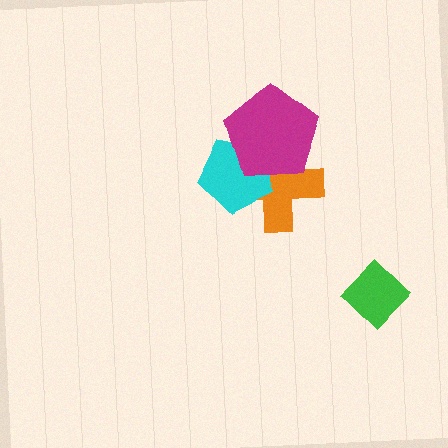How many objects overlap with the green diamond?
0 objects overlap with the green diamond.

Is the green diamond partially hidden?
No, no other shape covers it.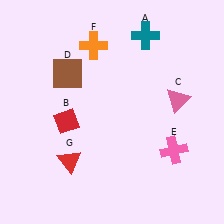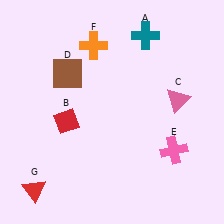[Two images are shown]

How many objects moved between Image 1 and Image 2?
1 object moved between the two images.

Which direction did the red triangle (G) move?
The red triangle (G) moved left.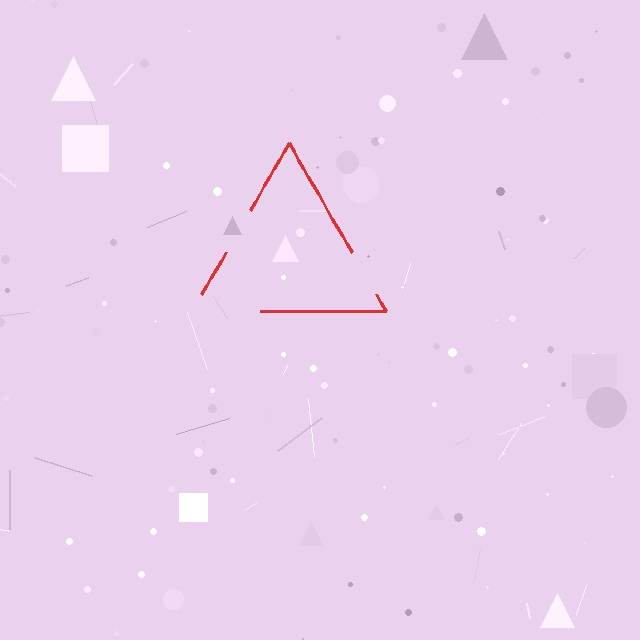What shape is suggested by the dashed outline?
The dashed outline suggests a triangle.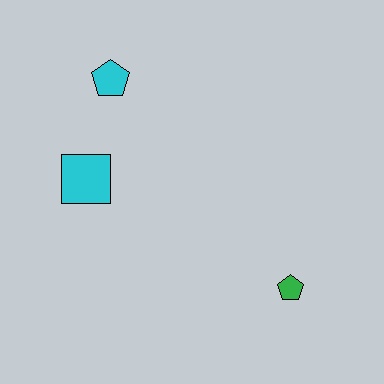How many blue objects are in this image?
There are no blue objects.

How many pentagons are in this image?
There are 2 pentagons.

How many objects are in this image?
There are 3 objects.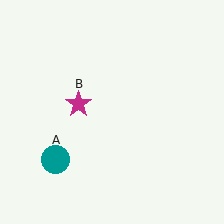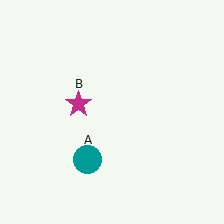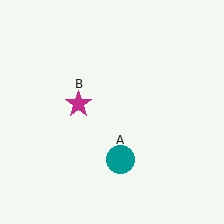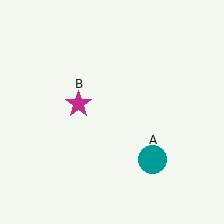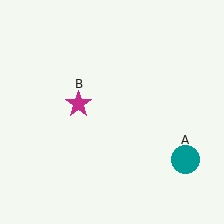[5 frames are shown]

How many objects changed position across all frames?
1 object changed position: teal circle (object A).